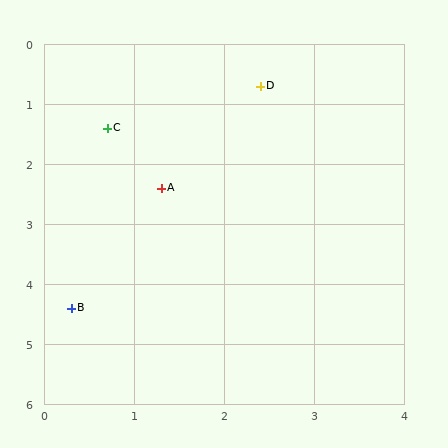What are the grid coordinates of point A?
Point A is at approximately (1.3, 2.4).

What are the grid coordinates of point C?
Point C is at approximately (0.7, 1.4).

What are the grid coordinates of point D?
Point D is at approximately (2.4, 0.7).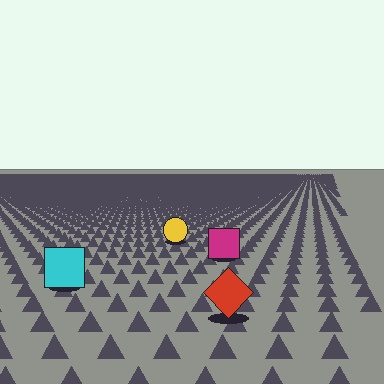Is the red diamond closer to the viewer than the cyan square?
Yes. The red diamond is closer — you can tell from the texture gradient: the ground texture is coarser near it.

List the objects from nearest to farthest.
From nearest to farthest: the red diamond, the cyan square, the magenta square, the yellow circle.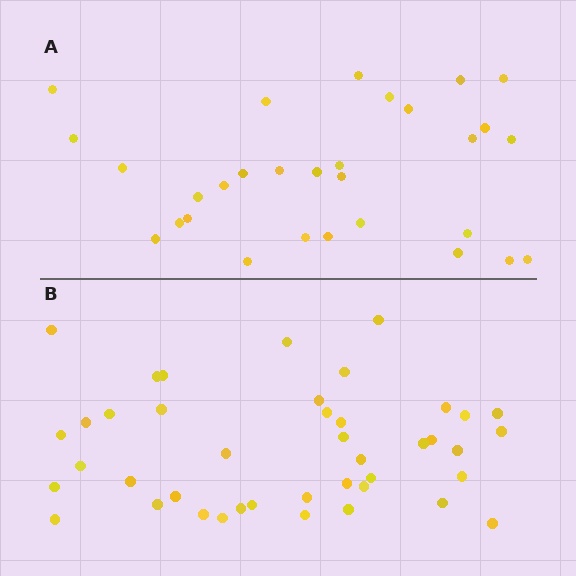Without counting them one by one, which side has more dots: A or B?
Region B (the bottom region) has more dots.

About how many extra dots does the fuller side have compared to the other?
Region B has roughly 12 or so more dots than region A.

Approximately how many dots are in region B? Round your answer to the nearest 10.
About 40 dots. (The exact count is 42, which rounds to 40.)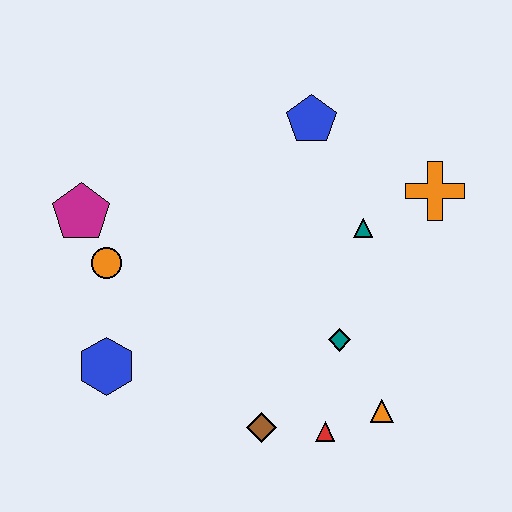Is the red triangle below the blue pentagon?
Yes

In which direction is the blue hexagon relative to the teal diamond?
The blue hexagon is to the left of the teal diamond.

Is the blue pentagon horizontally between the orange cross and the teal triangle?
No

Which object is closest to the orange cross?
The teal triangle is closest to the orange cross.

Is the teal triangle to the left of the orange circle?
No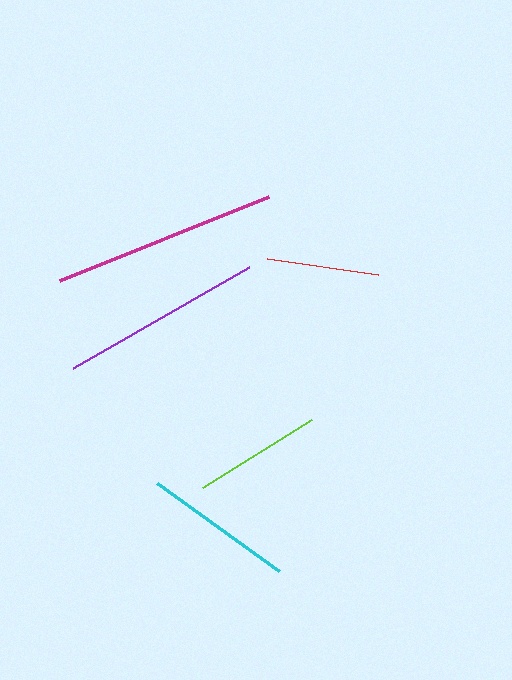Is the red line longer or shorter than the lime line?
The lime line is longer than the red line.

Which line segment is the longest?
The magenta line is the longest at approximately 225 pixels.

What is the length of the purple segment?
The purple segment is approximately 202 pixels long.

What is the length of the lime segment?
The lime segment is approximately 129 pixels long.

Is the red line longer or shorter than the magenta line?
The magenta line is longer than the red line.